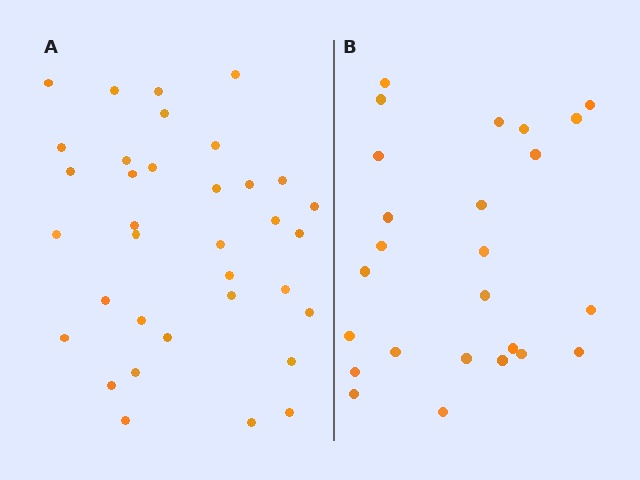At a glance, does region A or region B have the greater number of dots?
Region A (the left region) has more dots.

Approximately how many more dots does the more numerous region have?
Region A has roughly 10 or so more dots than region B.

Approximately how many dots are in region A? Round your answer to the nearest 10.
About 40 dots. (The exact count is 35, which rounds to 40.)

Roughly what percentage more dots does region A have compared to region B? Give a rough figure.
About 40% more.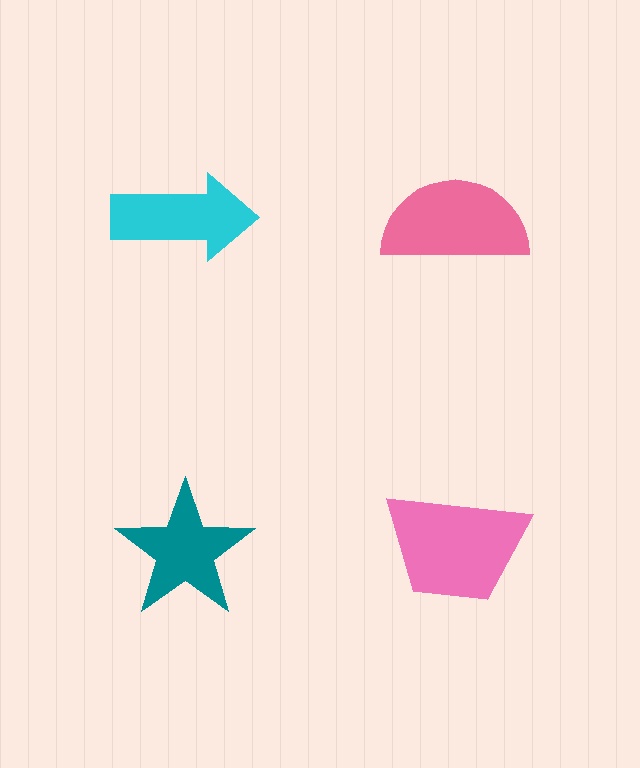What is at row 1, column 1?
A cyan arrow.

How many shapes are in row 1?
2 shapes.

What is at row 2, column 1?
A teal star.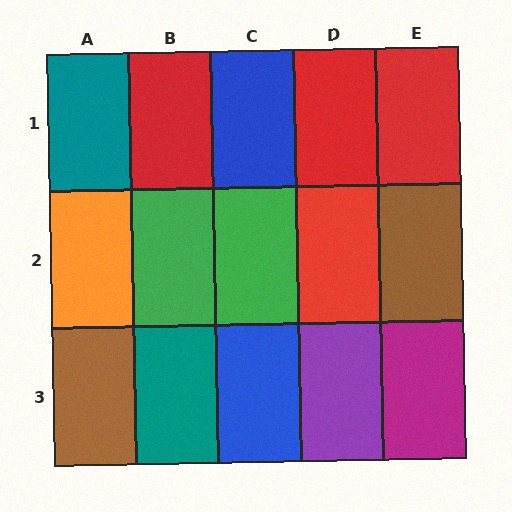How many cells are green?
2 cells are green.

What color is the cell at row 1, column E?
Red.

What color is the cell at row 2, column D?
Red.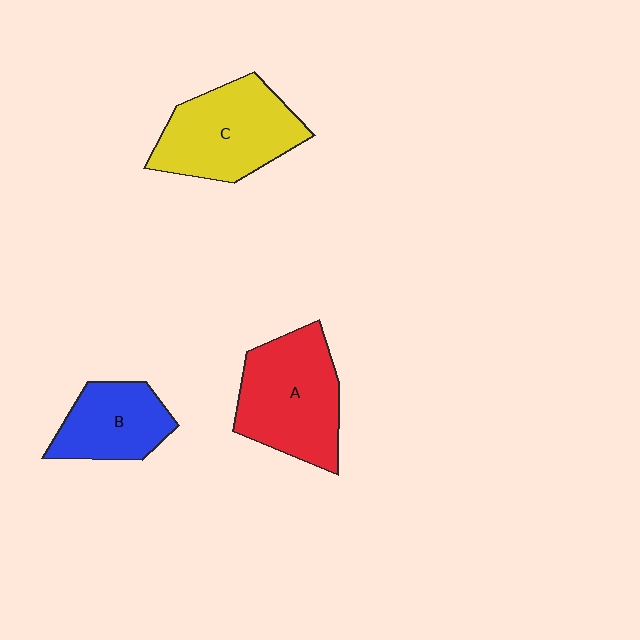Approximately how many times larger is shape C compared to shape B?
Approximately 1.5 times.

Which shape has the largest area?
Shape A (red).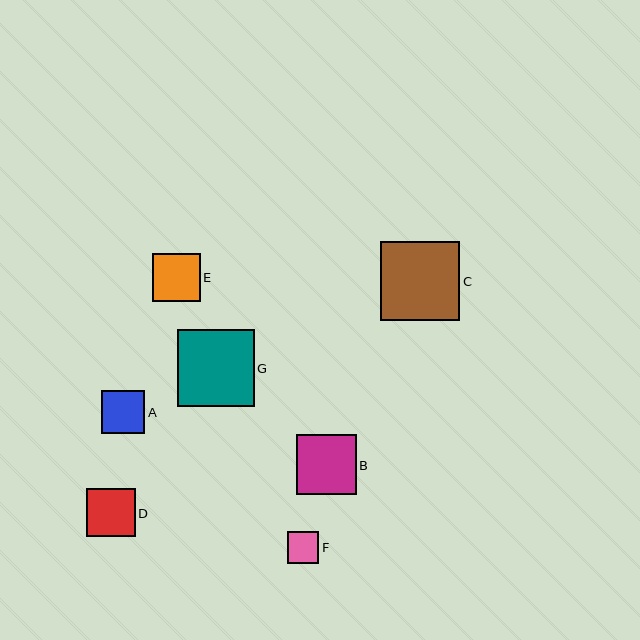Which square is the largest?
Square C is the largest with a size of approximately 79 pixels.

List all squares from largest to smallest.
From largest to smallest: C, G, B, D, E, A, F.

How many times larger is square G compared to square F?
Square G is approximately 2.5 times the size of square F.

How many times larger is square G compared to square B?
Square G is approximately 1.3 times the size of square B.